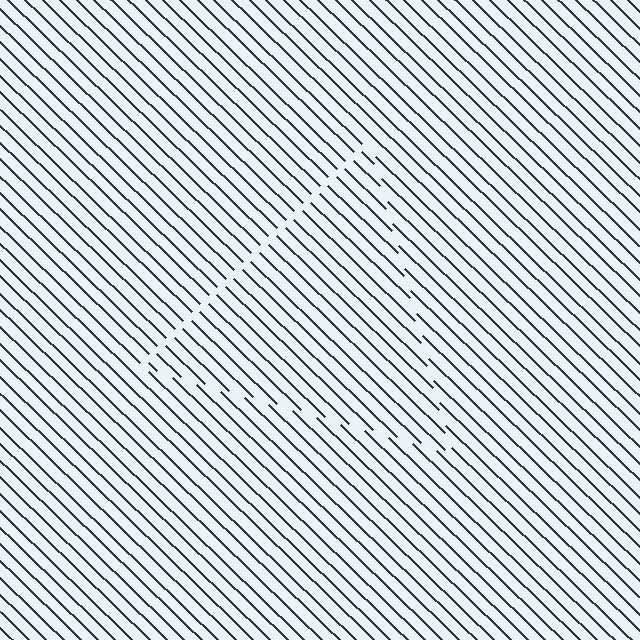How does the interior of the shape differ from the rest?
The interior of the shape contains the same grating, shifted by half a period — the contour is defined by the phase discontinuity where line-ends from the inner and outer gratings abut.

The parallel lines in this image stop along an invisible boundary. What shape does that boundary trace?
An illusory triangle. The interior of the shape contains the same grating, shifted by half a period — the contour is defined by the phase discontinuity where line-ends from the inner and outer gratings abut.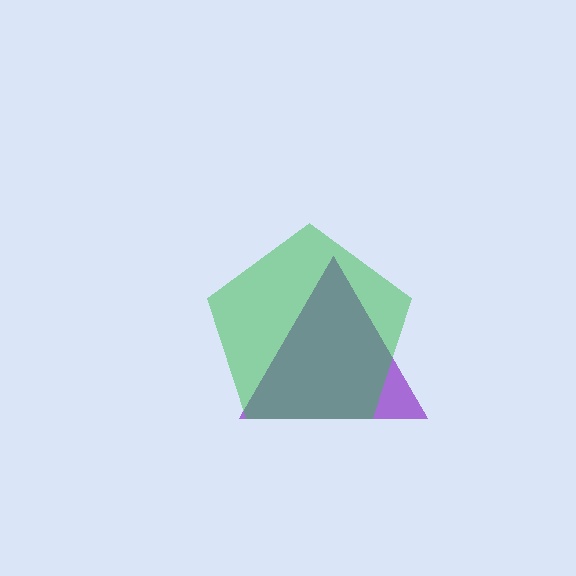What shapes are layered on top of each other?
The layered shapes are: a purple triangle, a green pentagon.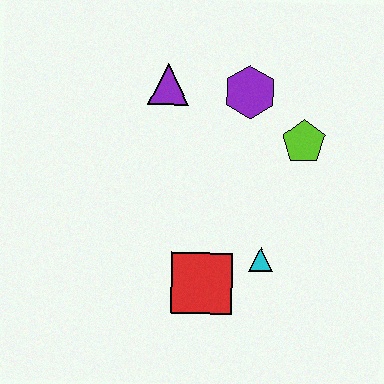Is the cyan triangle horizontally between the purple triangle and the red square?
No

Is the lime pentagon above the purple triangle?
No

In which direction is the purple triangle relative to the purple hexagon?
The purple triangle is to the left of the purple hexagon.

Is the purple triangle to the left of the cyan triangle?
Yes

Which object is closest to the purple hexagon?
The lime pentagon is closest to the purple hexagon.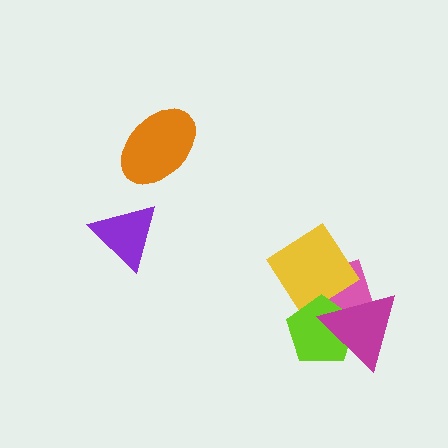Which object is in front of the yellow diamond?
The lime pentagon is in front of the yellow diamond.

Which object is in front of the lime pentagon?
The magenta triangle is in front of the lime pentagon.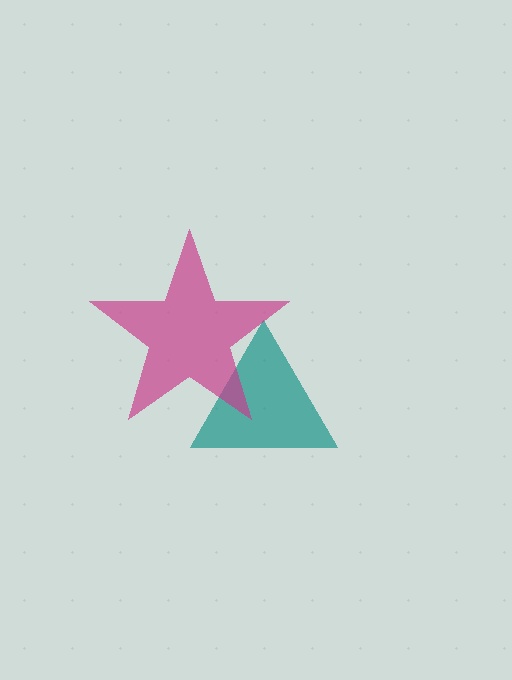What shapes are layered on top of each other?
The layered shapes are: a teal triangle, a magenta star.